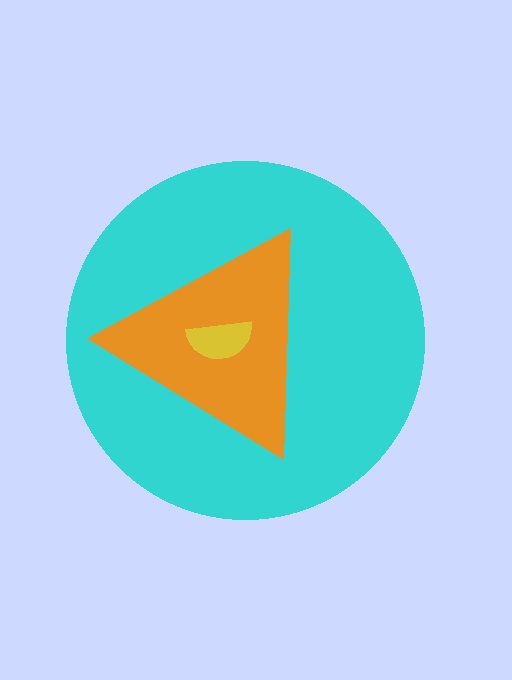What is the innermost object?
The yellow semicircle.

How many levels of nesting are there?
3.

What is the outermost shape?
The cyan circle.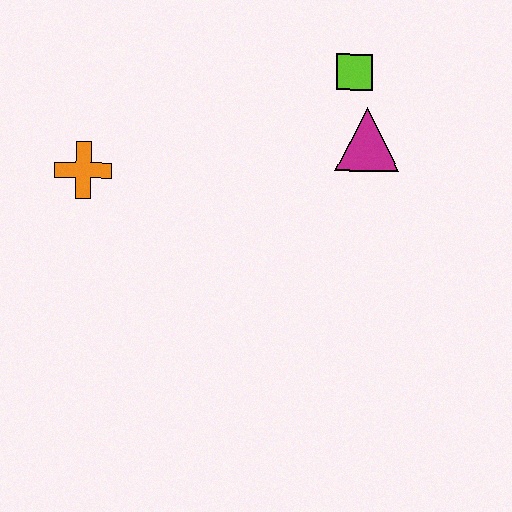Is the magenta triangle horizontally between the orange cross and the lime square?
No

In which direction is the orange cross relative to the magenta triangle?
The orange cross is to the left of the magenta triangle.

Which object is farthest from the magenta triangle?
The orange cross is farthest from the magenta triangle.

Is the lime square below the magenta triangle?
No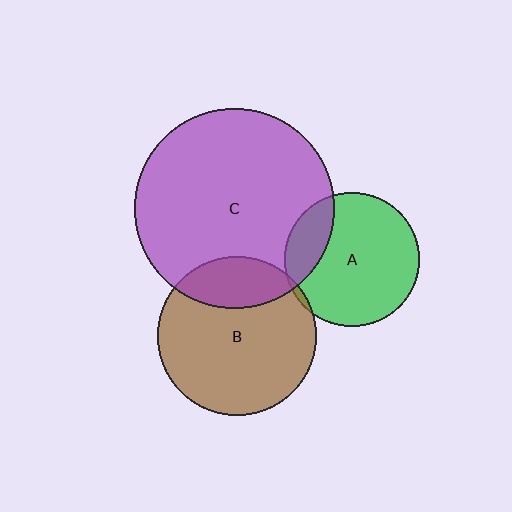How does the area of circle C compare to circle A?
Approximately 2.2 times.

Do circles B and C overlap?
Yes.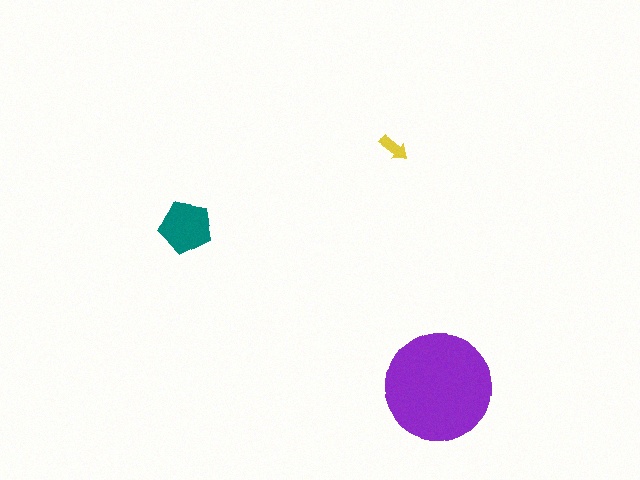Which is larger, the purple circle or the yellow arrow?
The purple circle.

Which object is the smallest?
The yellow arrow.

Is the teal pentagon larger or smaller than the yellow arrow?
Larger.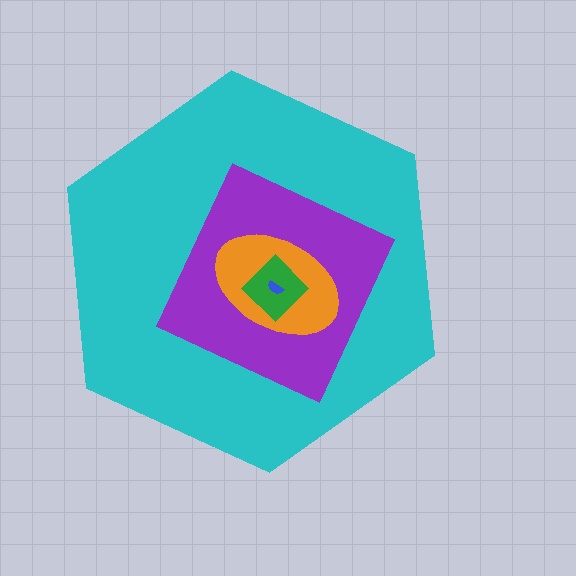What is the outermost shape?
The cyan hexagon.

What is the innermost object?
The blue semicircle.